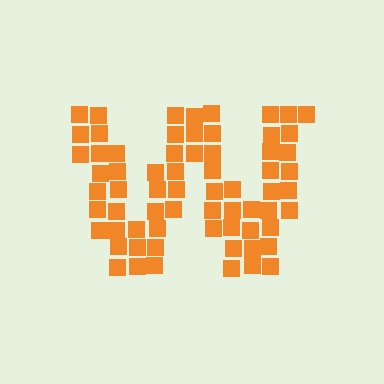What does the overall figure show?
The overall figure shows the letter W.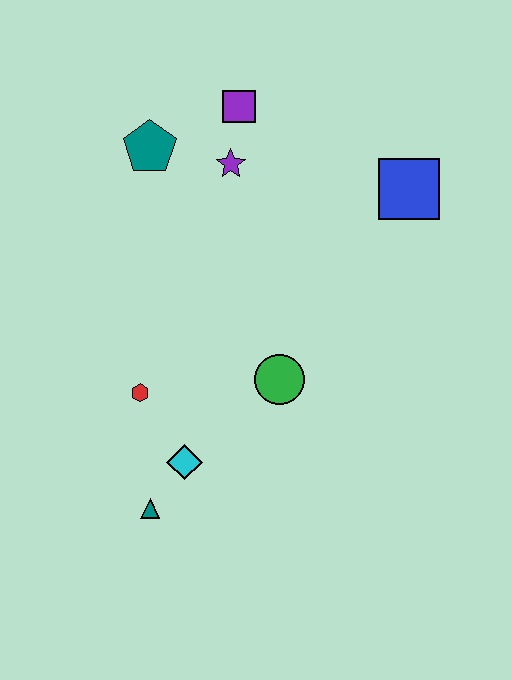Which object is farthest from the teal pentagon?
The teal triangle is farthest from the teal pentagon.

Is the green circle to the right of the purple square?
Yes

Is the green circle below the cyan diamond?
No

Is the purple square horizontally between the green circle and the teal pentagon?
Yes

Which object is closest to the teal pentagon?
The purple star is closest to the teal pentagon.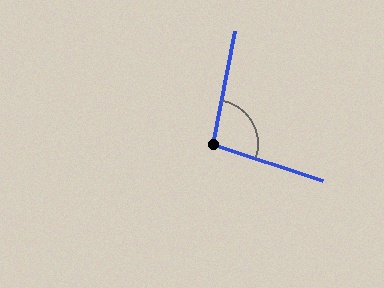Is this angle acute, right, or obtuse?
It is obtuse.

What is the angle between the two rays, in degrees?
Approximately 97 degrees.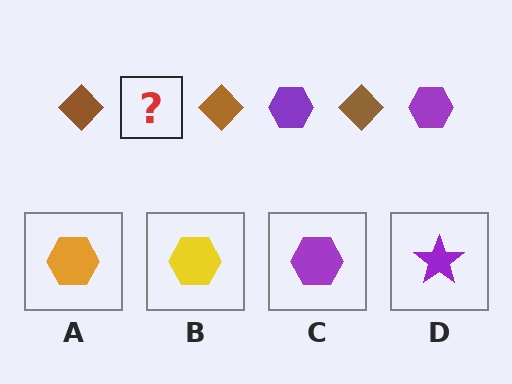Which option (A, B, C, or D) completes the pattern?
C.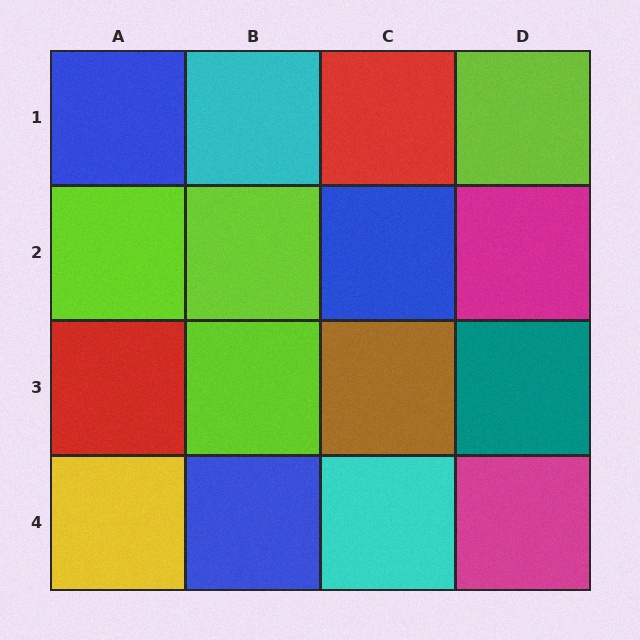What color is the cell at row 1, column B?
Cyan.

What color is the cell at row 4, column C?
Cyan.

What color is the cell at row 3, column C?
Brown.